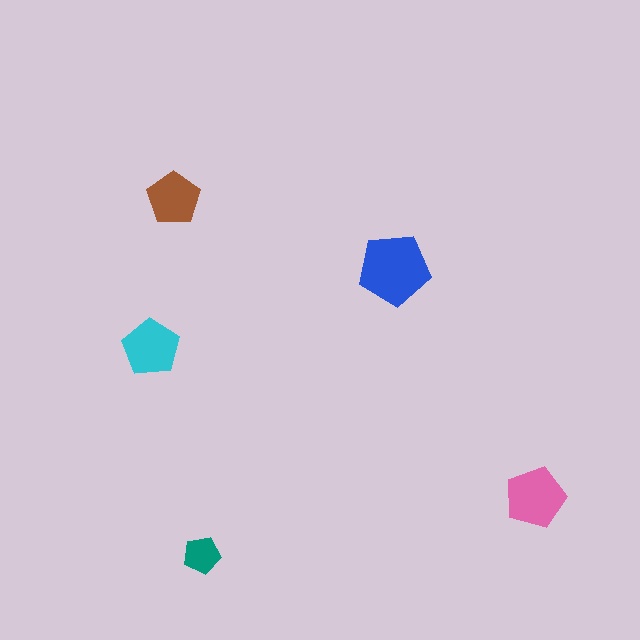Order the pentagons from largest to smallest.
the blue one, the pink one, the cyan one, the brown one, the teal one.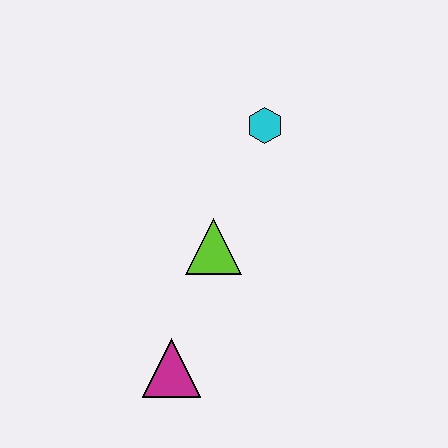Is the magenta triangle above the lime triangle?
No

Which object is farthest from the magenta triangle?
The cyan hexagon is farthest from the magenta triangle.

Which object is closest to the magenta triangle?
The lime triangle is closest to the magenta triangle.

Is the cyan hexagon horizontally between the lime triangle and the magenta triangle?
No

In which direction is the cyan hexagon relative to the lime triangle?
The cyan hexagon is above the lime triangle.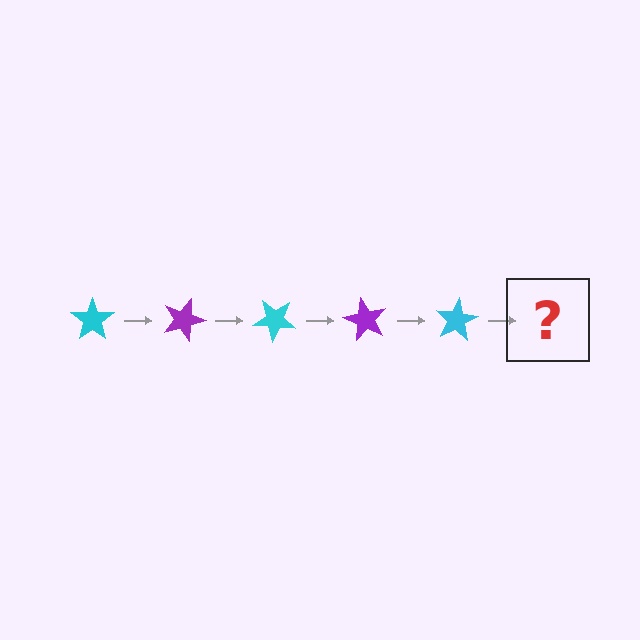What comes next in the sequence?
The next element should be a purple star, rotated 100 degrees from the start.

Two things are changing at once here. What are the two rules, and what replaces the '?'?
The two rules are that it rotates 20 degrees each step and the color cycles through cyan and purple. The '?' should be a purple star, rotated 100 degrees from the start.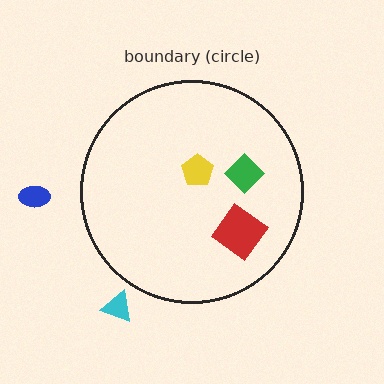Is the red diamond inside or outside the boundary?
Inside.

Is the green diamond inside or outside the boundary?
Inside.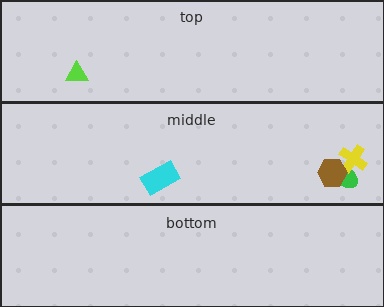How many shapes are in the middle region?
4.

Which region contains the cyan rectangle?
The middle region.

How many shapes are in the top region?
1.